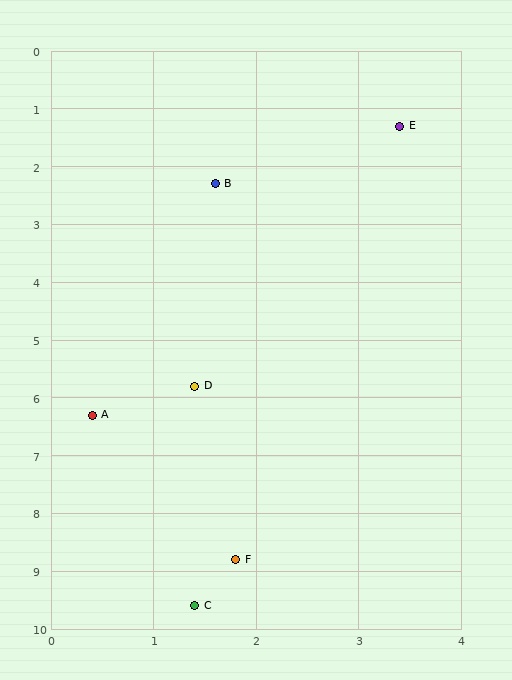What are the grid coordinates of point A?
Point A is at approximately (0.4, 6.3).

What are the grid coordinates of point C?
Point C is at approximately (1.4, 9.6).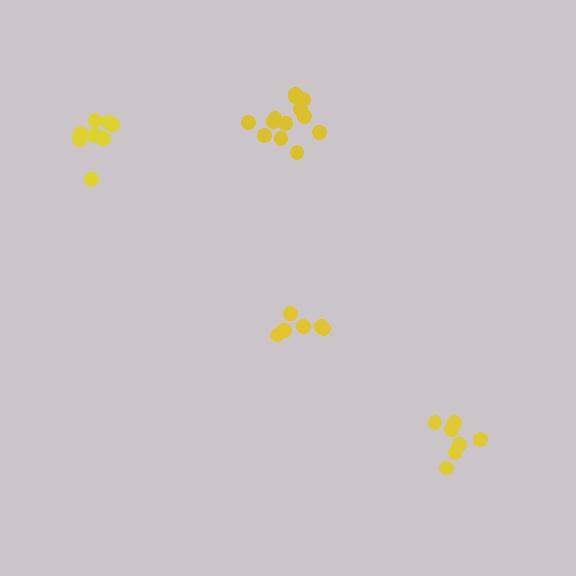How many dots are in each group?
Group 1: 7 dots, Group 2: 8 dots, Group 3: 13 dots, Group 4: 7 dots (35 total).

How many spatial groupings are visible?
There are 4 spatial groupings.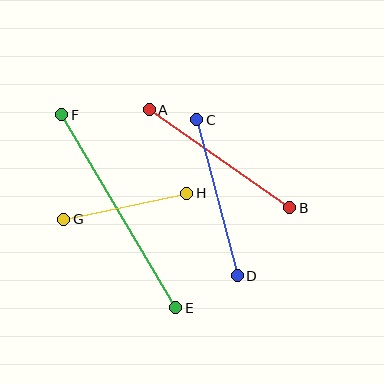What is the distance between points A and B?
The distance is approximately 171 pixels.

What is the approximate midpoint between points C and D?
The midpoint is at approximately (217, 198) pixels.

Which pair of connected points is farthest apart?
Points E and F are farthest apart.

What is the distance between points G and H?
The distance is approximately 126 pixels.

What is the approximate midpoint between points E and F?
The midpoint is at approximately (119, 211) pixels.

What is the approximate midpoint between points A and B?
The midpoint is at approximately (219, 159) pixels.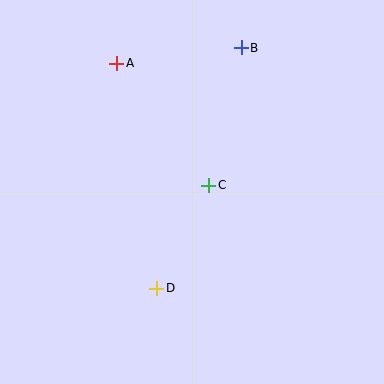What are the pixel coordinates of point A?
Point A is at (117, 63).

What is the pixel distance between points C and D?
The distance between C and D is 116 pixels.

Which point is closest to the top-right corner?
Point B is closest to the top-right corner.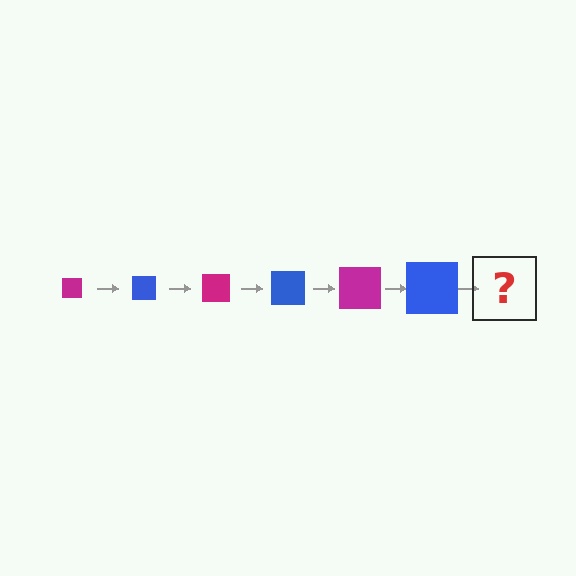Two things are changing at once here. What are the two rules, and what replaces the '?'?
The two rules are that the square grows larger each step and the color cycles through magenta and blue. The '?' should be a magenta square, larger than the previous one.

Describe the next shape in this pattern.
It should be a magenta square, larger than the previous one.